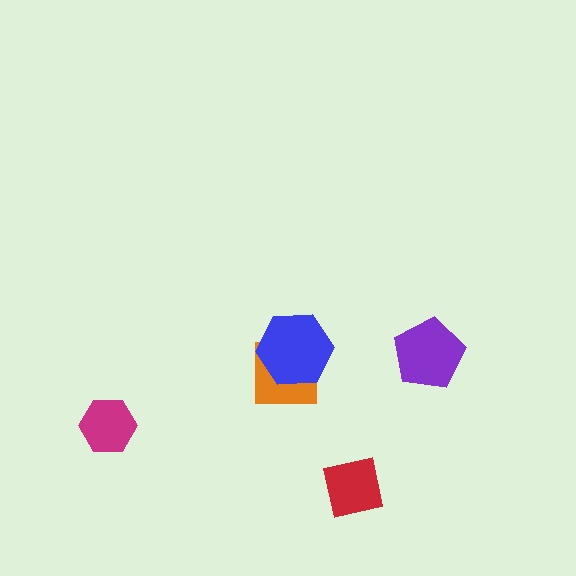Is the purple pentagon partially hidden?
No, no other shape covers it.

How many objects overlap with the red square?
0 objects overlap with the red square.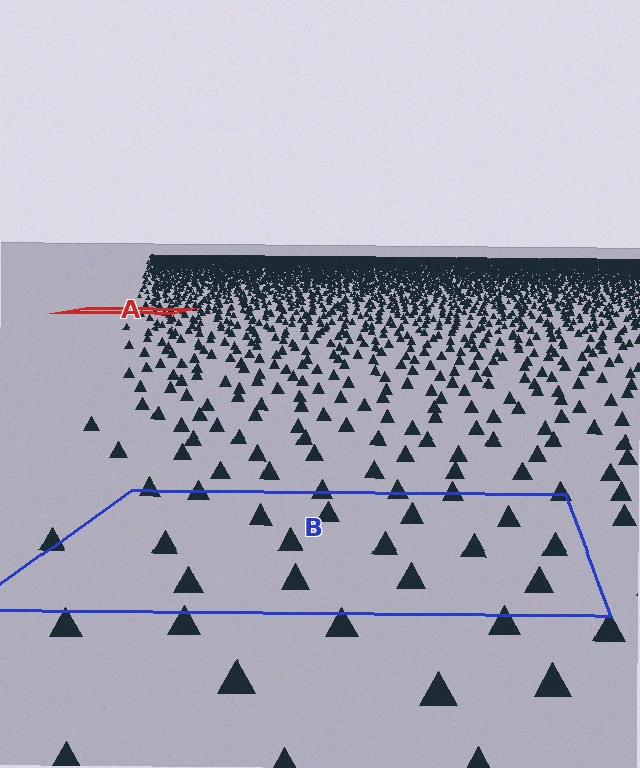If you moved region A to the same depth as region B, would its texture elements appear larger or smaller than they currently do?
They would appear larger. At a closer depth, the same texture elements are projected at a bigger on-screen size.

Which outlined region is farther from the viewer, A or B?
Region A is farther from the viewer — the texture elements inside it appear smaller and more densely packed.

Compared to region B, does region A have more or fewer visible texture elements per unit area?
Region A has more texture elements per unit area — they are packed more densely because it is farther away.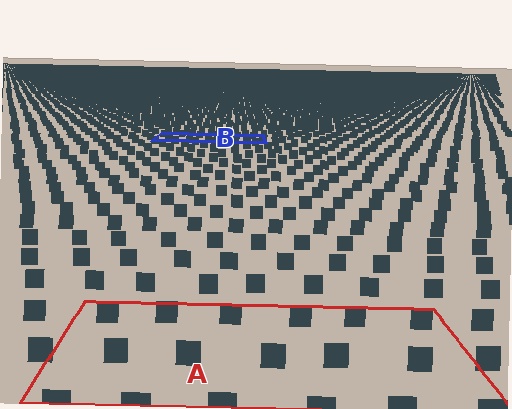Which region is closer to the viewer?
Region A is closer. The texture elements there are larger and more spread out.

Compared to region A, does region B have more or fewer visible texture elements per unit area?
Region B has more texture elements per unit area — they are packed more densely because it is farther away.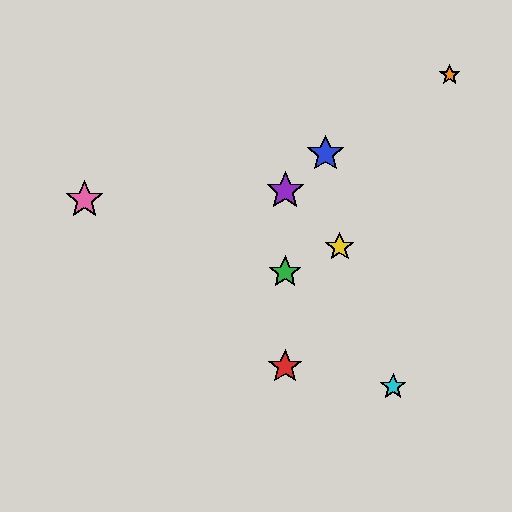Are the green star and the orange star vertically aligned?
No, the green star is at x≈285 and the orange star is at x≈450.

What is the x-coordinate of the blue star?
The blue star is at x≈326.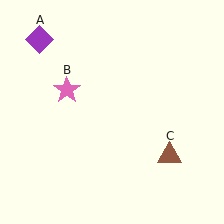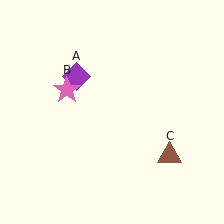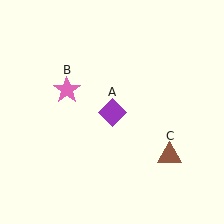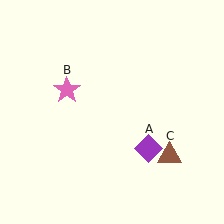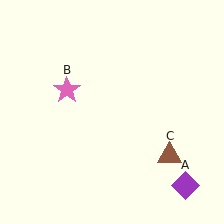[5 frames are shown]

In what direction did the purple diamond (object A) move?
The purple diamond (object A) moved down and to the right.